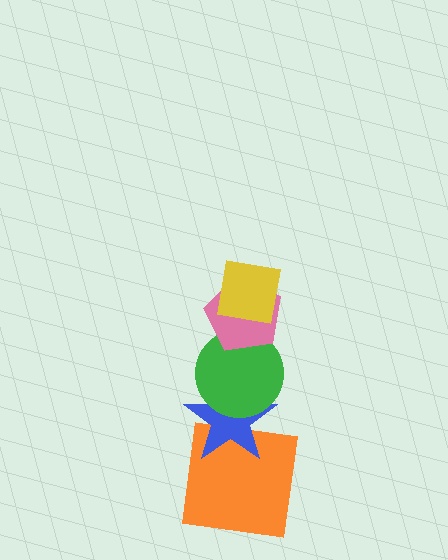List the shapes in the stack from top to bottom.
From top to bottom: the yellow square, the pink pentagon, the green circle, the blue star, the orange square.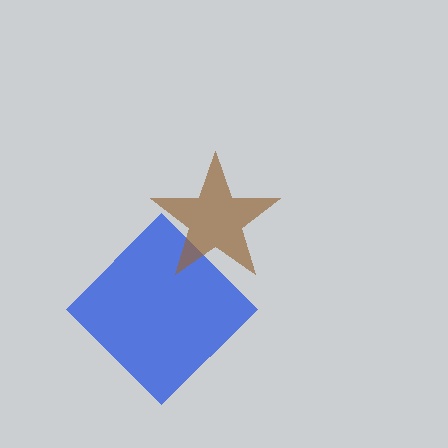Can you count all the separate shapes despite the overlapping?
Yes, there are 2 separate shapes.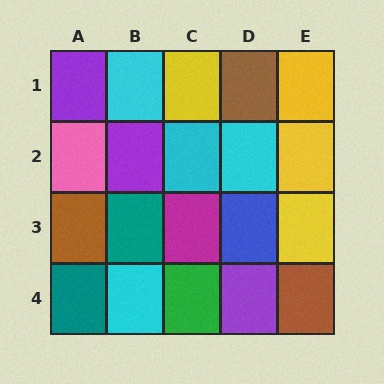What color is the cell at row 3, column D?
Blue.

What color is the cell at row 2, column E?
Yellow.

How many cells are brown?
3 cells are brown.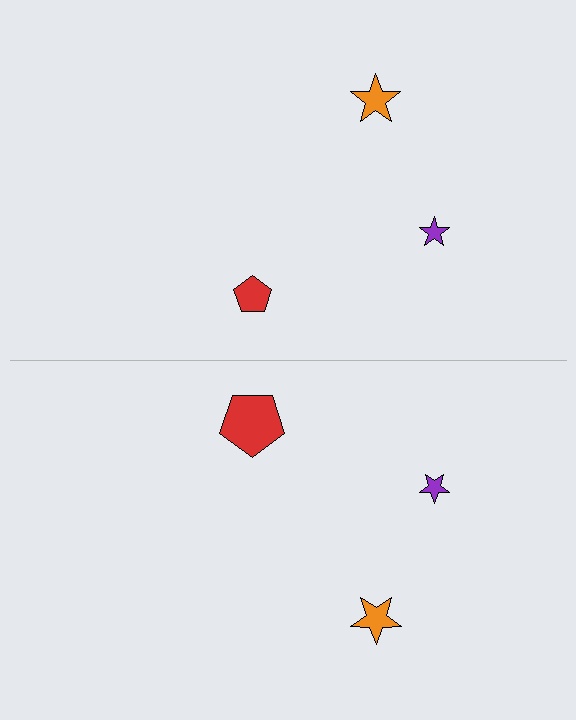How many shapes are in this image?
There are 6 shapes in this image.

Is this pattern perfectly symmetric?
No, the pattern is not perfectly symmetric. The red pentagon on the bottom side has a different size than its mirror counterpart.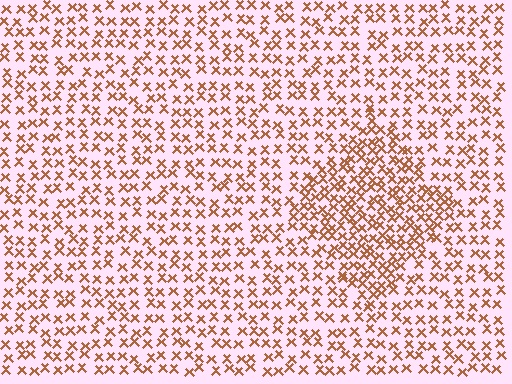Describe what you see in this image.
The image contains small brown elements arranged at two different densities. A diamond-shaped region is visible where the elements are more densely packed than the surrounding area.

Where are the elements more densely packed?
The elements are more densely packed inside the diamond boundary.